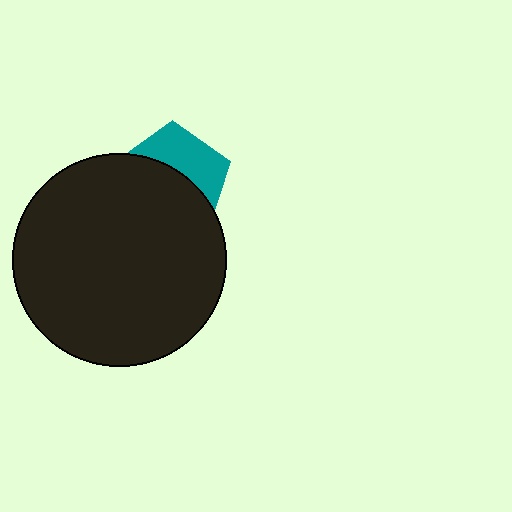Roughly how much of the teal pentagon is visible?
A small part of it is visible (roughly 41%).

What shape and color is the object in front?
The object in front is a black circle.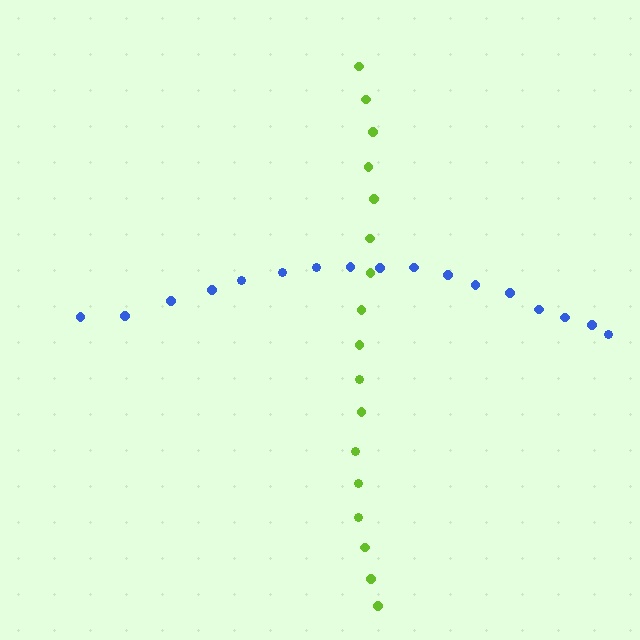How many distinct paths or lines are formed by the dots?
There are 2 distinct paths.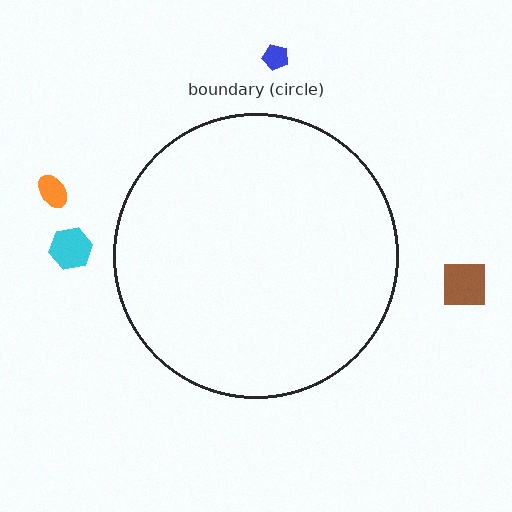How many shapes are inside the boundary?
0 inside, 4 outside.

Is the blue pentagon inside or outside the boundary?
Outside.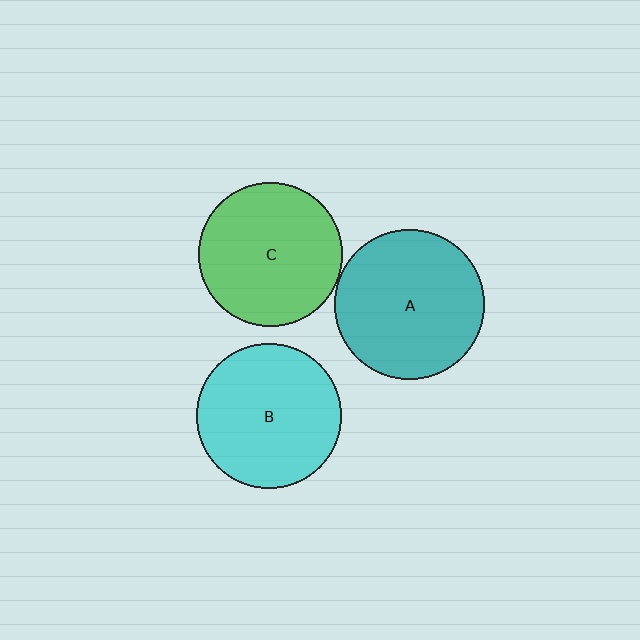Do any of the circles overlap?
No, none of the circles overlap.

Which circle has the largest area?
Circle A (teal).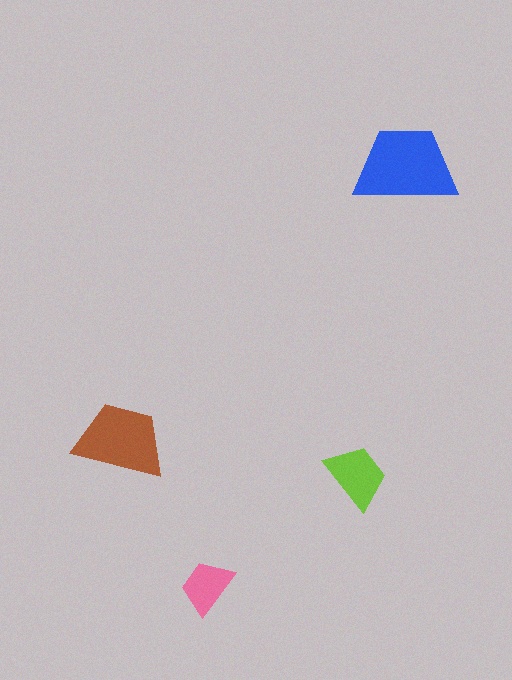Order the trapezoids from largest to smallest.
the blue one, the brown one, the lime one, the pink one.